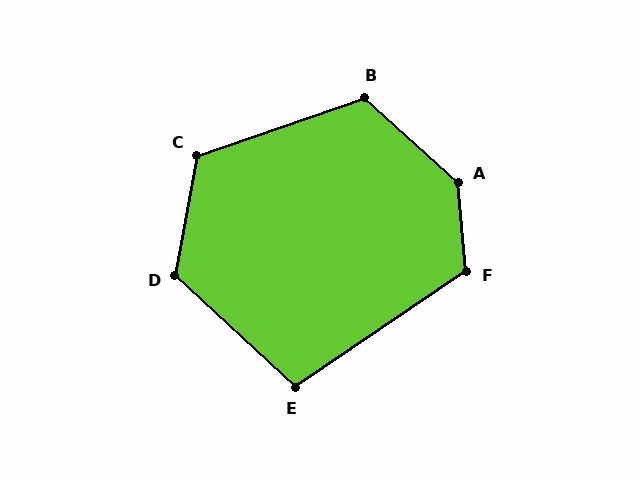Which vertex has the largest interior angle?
A, at approximately 138 degrees.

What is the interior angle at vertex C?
Approximately 119 degrees (obtuse).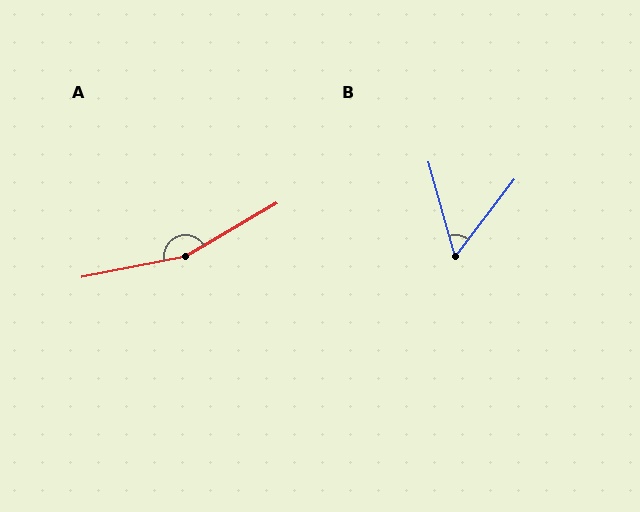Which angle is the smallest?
B, at approximately 53 degrees.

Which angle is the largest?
A, at approximately 161 degrees.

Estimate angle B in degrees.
Approximately 53 degrees.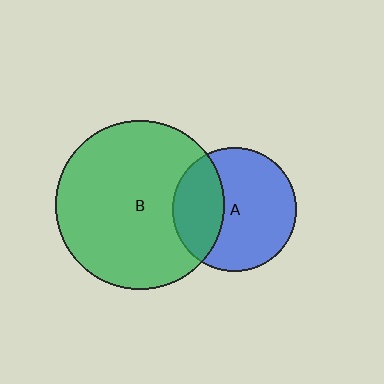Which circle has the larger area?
Circle B (green).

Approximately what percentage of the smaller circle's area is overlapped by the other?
Approximately 35%.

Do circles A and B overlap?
Yes.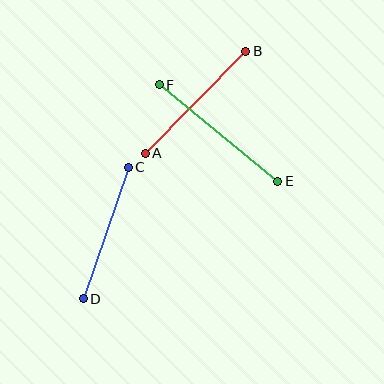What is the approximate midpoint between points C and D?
The midpoint is at approximately (106, 233) pixels.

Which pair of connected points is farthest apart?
Points E and F are farthest apart.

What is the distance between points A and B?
The distance is approximately 143 pixels.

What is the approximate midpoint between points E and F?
The midpoint is at approximately (219, 133) pixels.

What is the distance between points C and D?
The distance is approximately 139 pixels.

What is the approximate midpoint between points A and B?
The midpoint is at approximately (195, 102) pixels.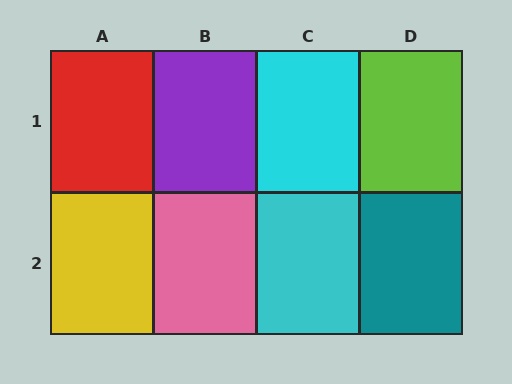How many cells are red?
1 cell is red.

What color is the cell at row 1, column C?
Cyan.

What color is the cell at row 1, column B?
Purple.